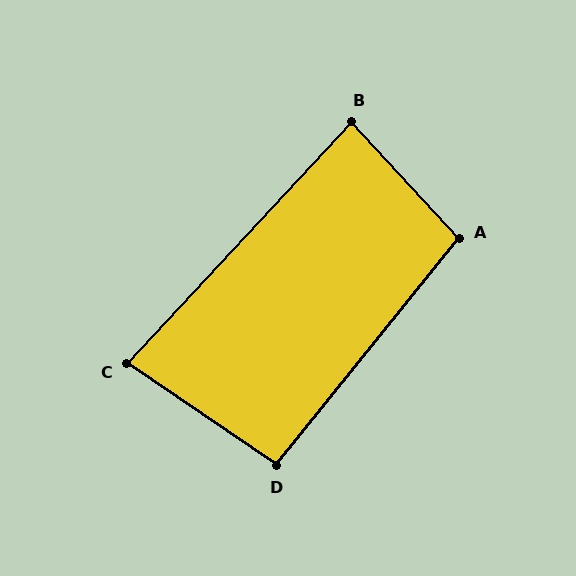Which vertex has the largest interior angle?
A, at approximately 99 degrees.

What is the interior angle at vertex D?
Approximately 94 degrees (approximately right).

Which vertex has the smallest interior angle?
C, at approximately 81 degrees.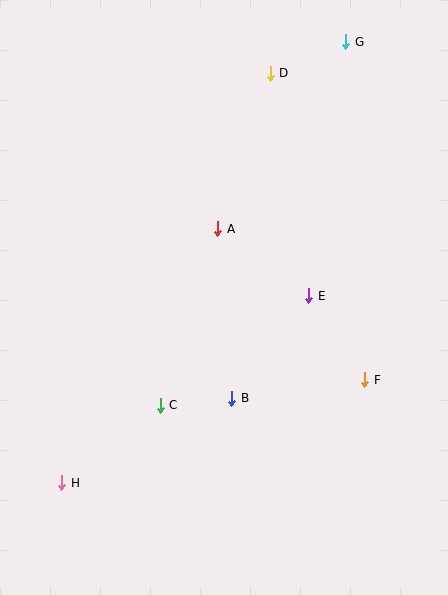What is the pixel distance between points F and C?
The distance between F and C is 206 pixels.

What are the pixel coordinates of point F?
Point F is at (365, 380).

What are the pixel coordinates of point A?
Point A is at (218, 229).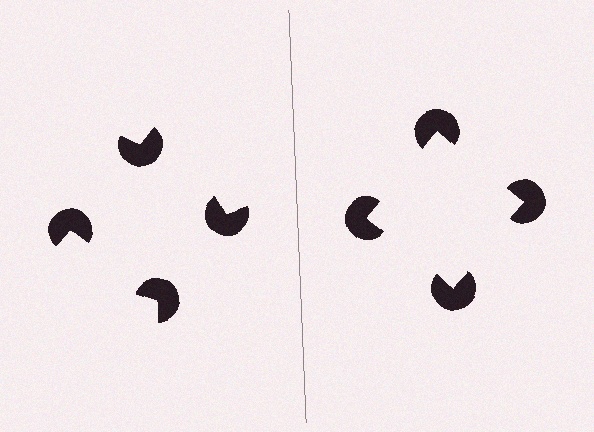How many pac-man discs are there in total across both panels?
8 — 4 on each side.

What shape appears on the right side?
An illusory square.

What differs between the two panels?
The pac-man discs are positioned identically on both sides; only the wedge orientations differ. On the right they align to a square; on the left they are misaligned.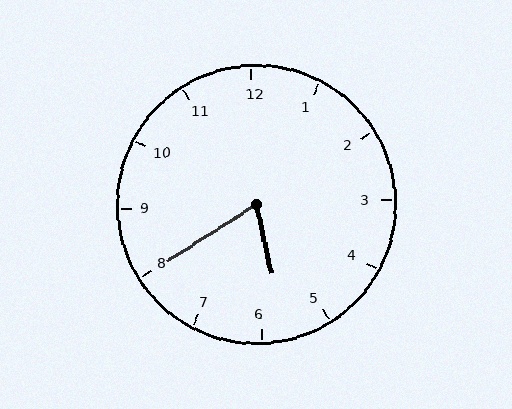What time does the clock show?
5:40.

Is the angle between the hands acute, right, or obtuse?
It is acute.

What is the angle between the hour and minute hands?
Approximately 70 degrees.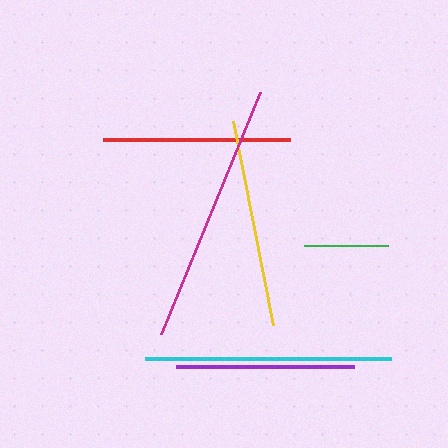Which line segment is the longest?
The magenta line is the longest at approximately 261 pixels.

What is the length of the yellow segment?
The yellow segment is approximately 209 pixels long.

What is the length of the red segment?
The red segment is approximately 187 pixels long.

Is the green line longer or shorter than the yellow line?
The yellow line is longer than the green line.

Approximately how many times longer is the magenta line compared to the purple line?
The magenta line is approximately 1.5 times the length of the purple line.